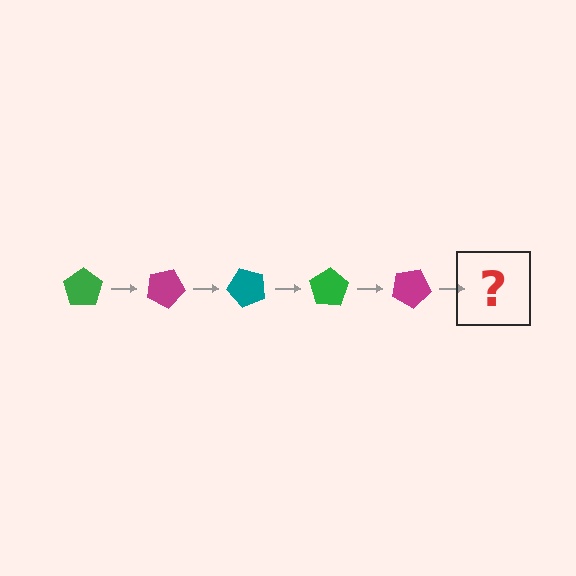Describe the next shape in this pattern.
It should be a teal pentagon, rotated 125 degrees from the start.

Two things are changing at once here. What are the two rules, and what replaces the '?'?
The two rules are that it rotates 25 degrees each step and the color cycles through green, magenta, and teal. The '?' should be a teal pentagon, rotated 125 degrees from the start.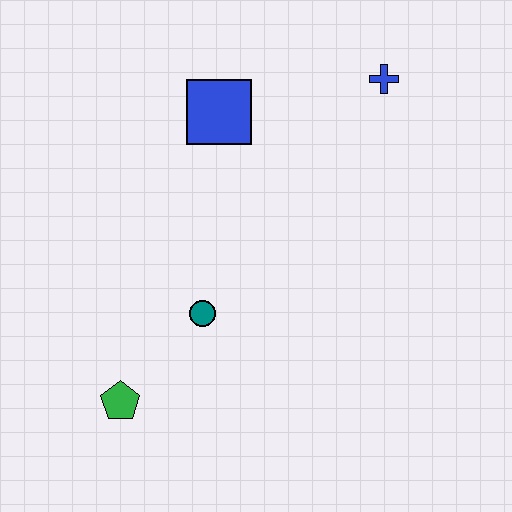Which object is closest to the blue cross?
The blue square is closest to the blue cross.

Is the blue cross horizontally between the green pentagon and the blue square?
No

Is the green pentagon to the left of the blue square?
Yes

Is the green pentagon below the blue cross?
Yes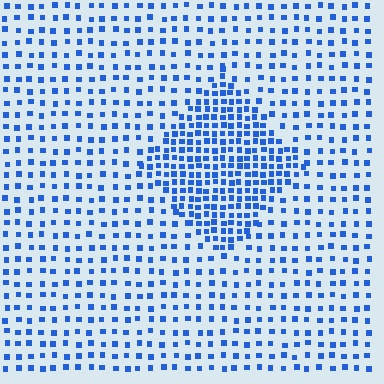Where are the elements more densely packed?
The elements are more densely packed inside the diamond boundary.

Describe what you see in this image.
The image contains small blue elements arranged at two different densities. A diamond-shaped region is visible where the elements are more densely packed than the surrounding area.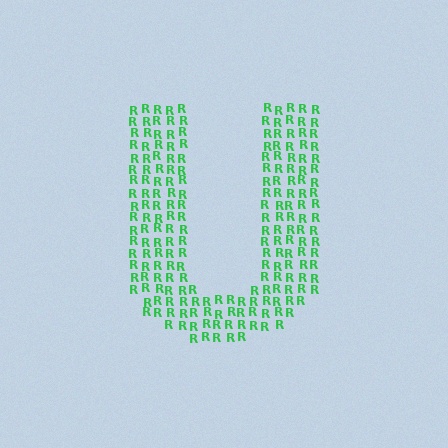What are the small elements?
The small elements are letter R's.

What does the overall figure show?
The overall figure shows the letter U.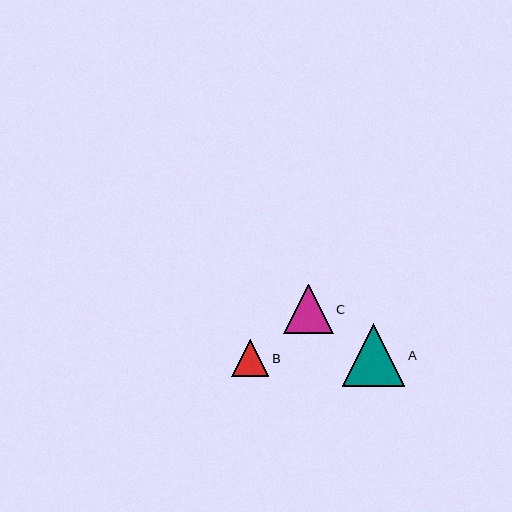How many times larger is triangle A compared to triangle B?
Triangle A is approximately 1.7 times the size of triangle B.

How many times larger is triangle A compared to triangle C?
Triangle A is approximately 1.3 times the size of triangle C.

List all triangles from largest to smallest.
From largest to smallest: A, C, B.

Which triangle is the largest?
Triangle A is the largest with a size of approximately 63 pixels.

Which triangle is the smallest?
Triangle B is the smallest with a size of approximately 37 pixels.